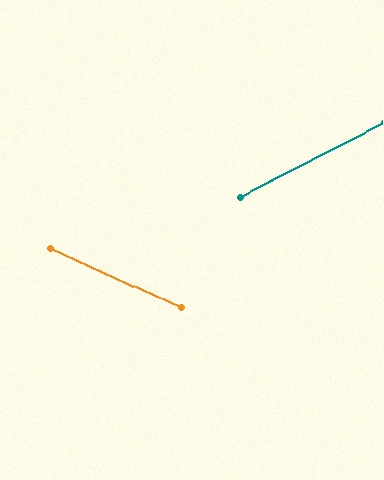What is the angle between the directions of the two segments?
Approximately 51 degrees.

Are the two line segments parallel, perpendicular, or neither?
Neither parallel nor perpendicular — they differ by about 51°.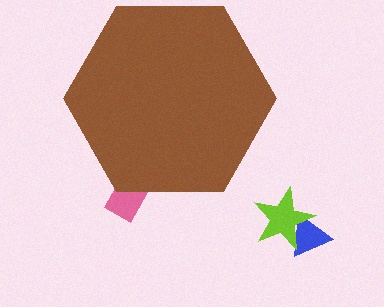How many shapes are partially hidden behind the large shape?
1 shape is partially hidden.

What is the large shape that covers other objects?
A brown hexagon.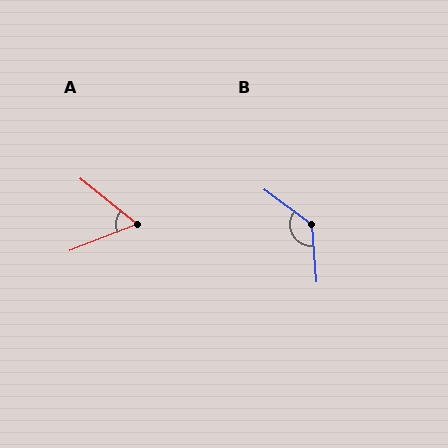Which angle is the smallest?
A, at approximately 60 degrees.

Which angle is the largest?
B, at approximately 132 degrees.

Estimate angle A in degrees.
Approximately 60 degrees.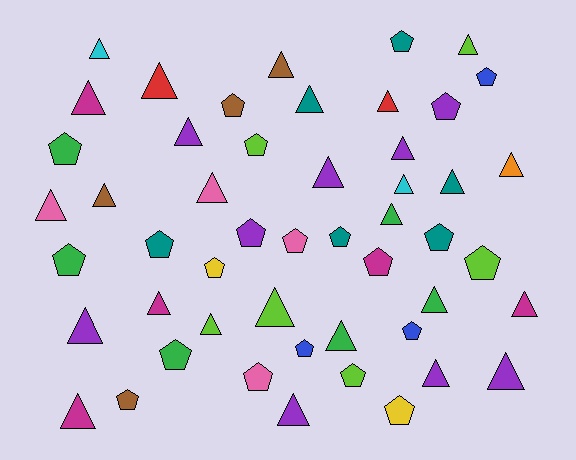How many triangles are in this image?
There are 28 triangles.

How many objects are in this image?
There are 50 objects.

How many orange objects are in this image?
There is 1 orange object.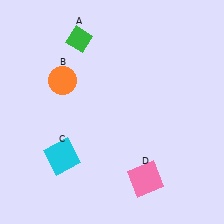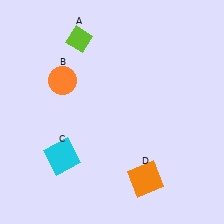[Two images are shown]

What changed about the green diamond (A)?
In Image 1, A is green. In Image 2, it changed to lime.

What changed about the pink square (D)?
In Image 1, D is pink. In Image 2, it changed to orange.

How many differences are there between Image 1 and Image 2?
There are 2 differences between the two images.